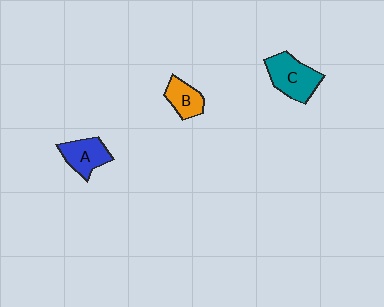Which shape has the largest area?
Shape C (teal).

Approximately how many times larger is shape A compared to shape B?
Approximately 1.2 times.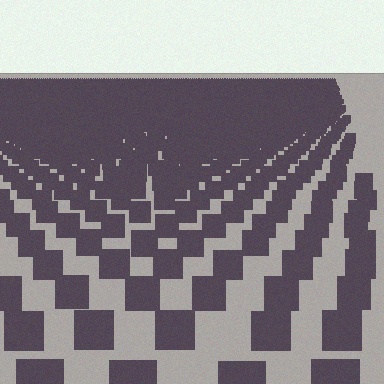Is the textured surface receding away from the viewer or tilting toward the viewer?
The surface is receding away from the viewer. Texture elements get smaller and denser toward the top.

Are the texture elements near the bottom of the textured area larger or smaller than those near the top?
Larger. Near the bottom, elements are closer to the viewer and appear at a bigger on-screen size.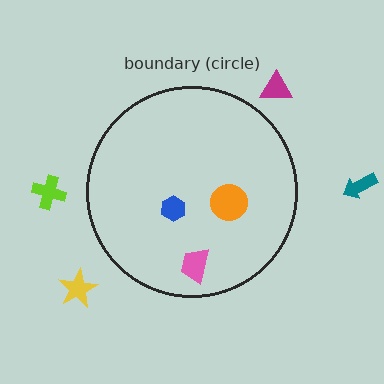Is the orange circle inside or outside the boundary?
Inside.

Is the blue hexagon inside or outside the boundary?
Inside.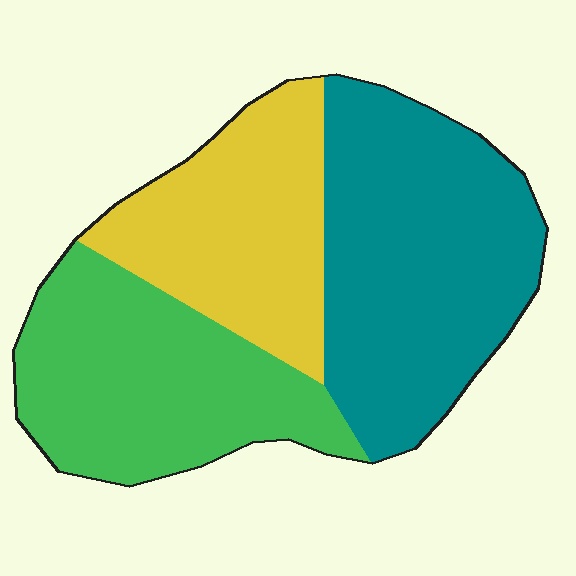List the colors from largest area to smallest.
From largest to smallest: teal, green, yellow.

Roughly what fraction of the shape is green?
Green takes up between a sixth and a third of the shape.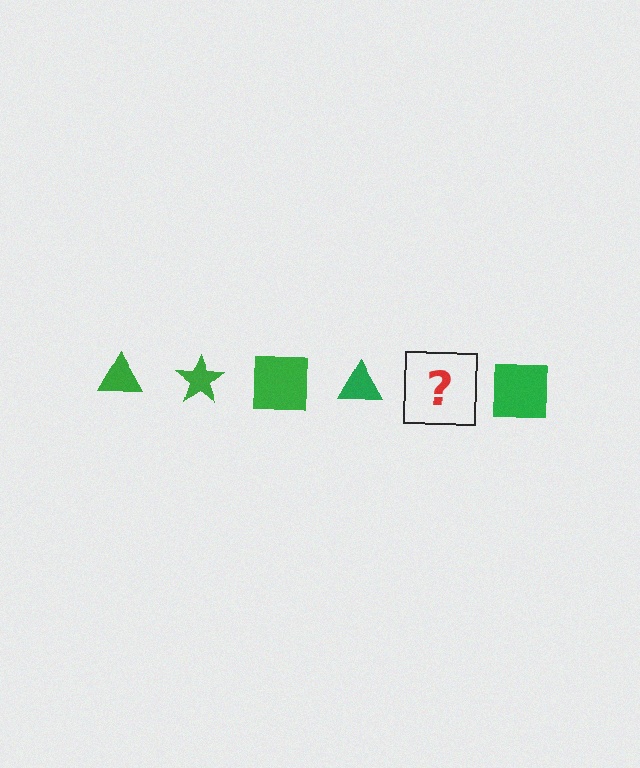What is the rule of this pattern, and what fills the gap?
The rule is that the pattern cycles through triangle, star, square shapes in green. The gap should be filled with a green star.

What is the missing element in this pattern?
The missing element is a green star.